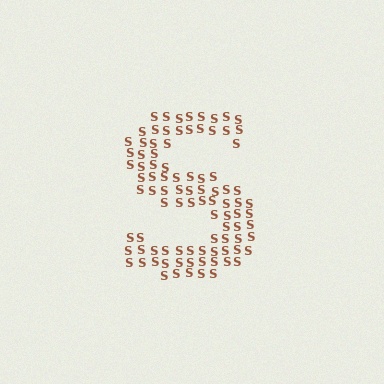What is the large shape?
The large shape is the letter S.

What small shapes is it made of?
It is made of small letter S's.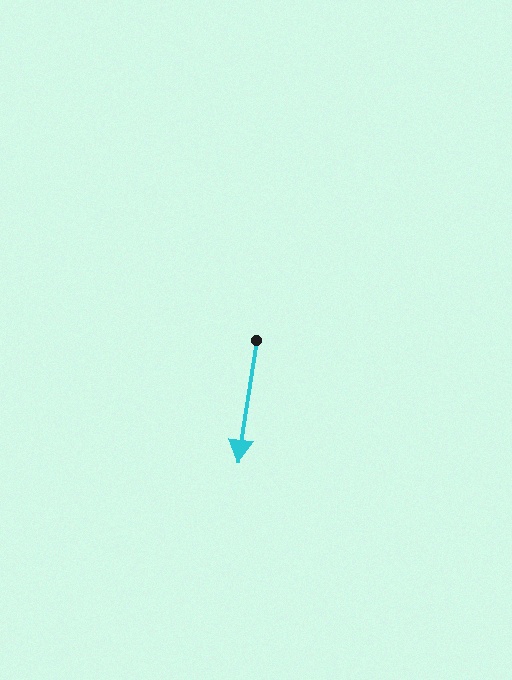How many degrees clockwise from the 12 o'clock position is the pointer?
Approximately 188 degrees.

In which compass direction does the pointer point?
South.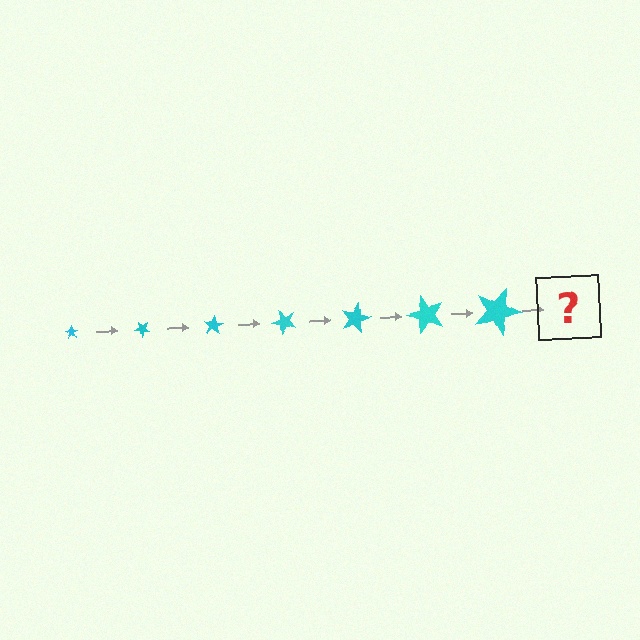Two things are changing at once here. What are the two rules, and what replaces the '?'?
The two rules are that the star grows larger each step and it rotates 40 degrees each step. The '?' should be a star, larger than the previous one and rotated 280 degrees from the start.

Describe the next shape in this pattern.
It should be a star, larger than the previous one and rotated 280 degrees from the start.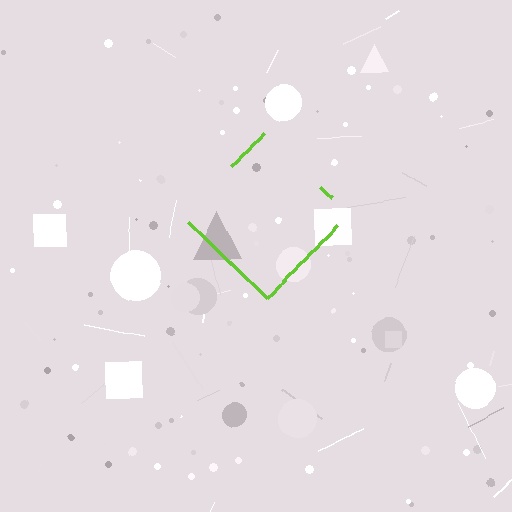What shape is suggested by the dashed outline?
The dashed outline suggests a diamond.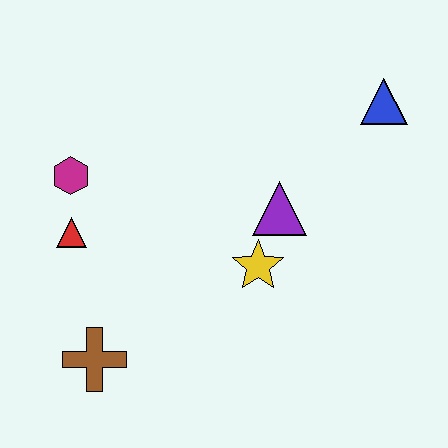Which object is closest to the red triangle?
The magenta hexagon is closest to the red triangle.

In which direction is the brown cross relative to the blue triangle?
The brown cross is to the left of the blue triangle.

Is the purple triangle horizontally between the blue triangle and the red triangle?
Yes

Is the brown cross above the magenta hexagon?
No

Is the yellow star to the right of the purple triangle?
No